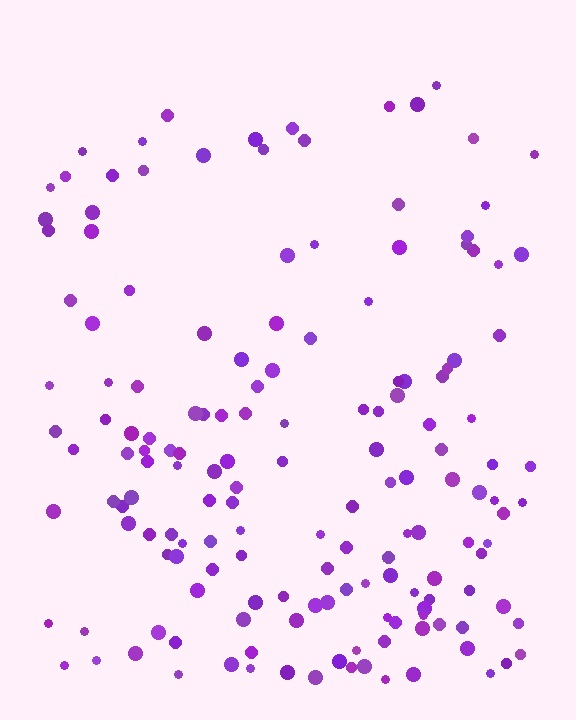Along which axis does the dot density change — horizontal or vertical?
Vertical.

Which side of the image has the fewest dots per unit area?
The top.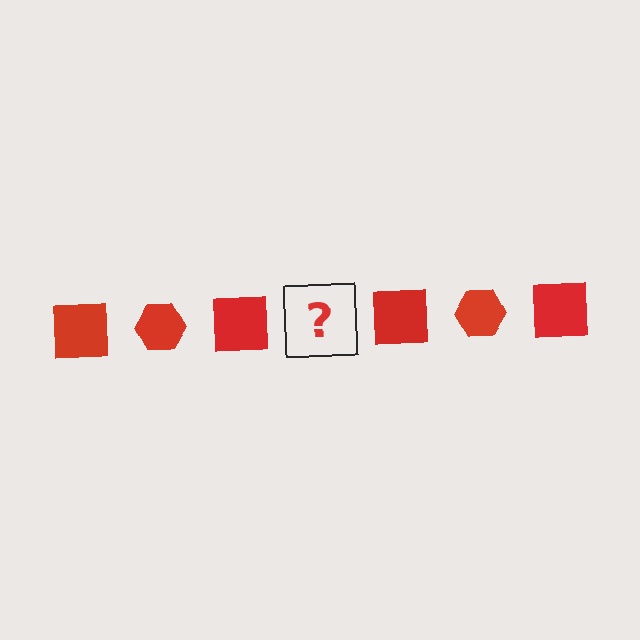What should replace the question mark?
The question mark should be replaced with a red hexagon.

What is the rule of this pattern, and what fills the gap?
The rule is that the pattern cycles through square, hexagon shapes in red. The gap should be filled with a red hexagon.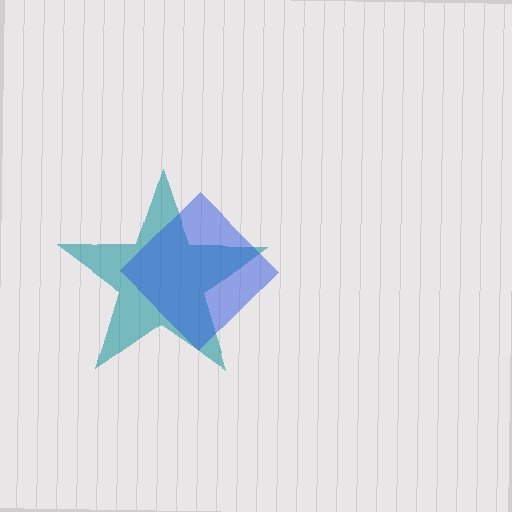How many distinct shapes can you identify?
There are 2 distinct shapes: a teal star, a blue diamond.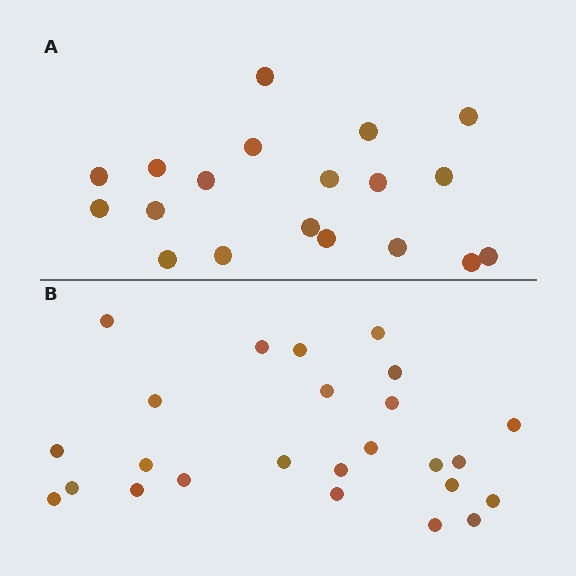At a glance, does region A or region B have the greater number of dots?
Region B (the bottom region) has more dots.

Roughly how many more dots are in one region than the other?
Region B has about 6 more dots than region A.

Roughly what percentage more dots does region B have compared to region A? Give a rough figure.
About 30% more.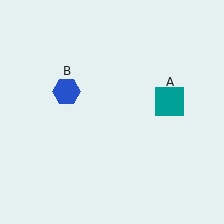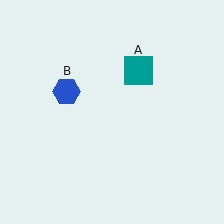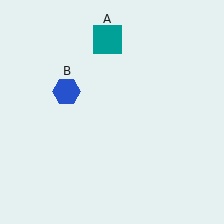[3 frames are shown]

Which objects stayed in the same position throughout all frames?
Blue hexagon (object B) remained stationary.